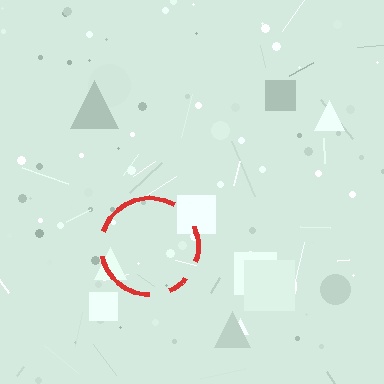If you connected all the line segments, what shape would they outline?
They would outline a circle.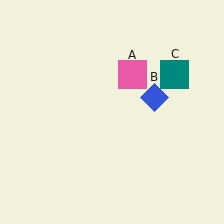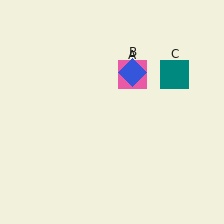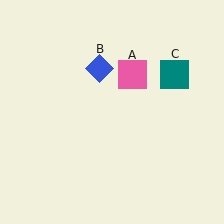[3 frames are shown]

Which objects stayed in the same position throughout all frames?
Pink square (object A) and teal square (object C) remained stationary.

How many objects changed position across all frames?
1 object changed position: blue diamond (object B).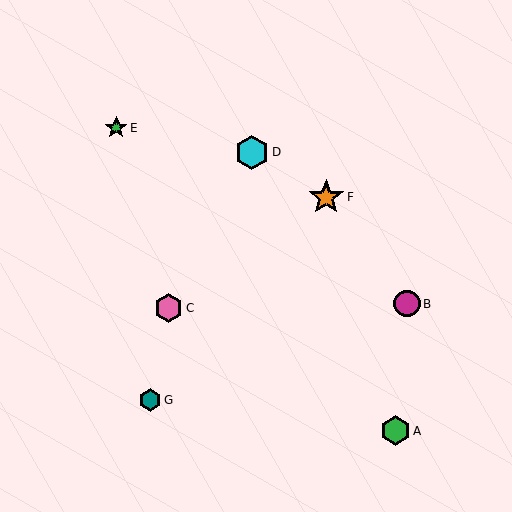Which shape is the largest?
The orange star (labeled F) is the largest.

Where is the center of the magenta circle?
The center of the magenta circle is at (407, 304).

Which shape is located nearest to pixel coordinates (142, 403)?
The teal hexagon (labeled G) at (150, 400) is nearest to that location.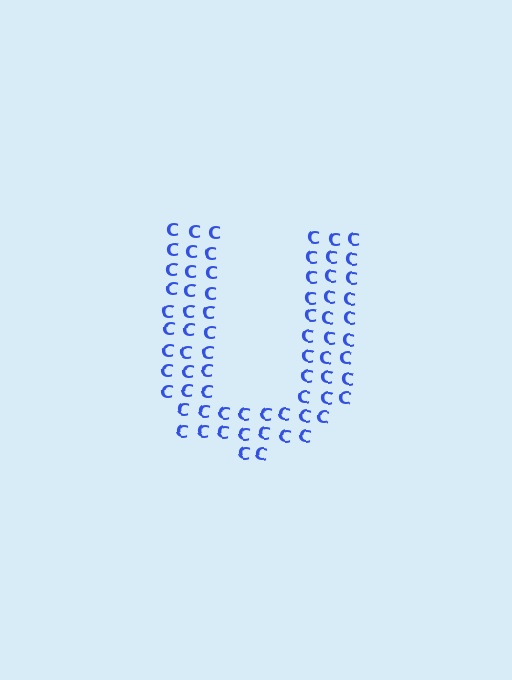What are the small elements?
The small elements are letter C's.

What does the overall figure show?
The overall figure shows the letter U.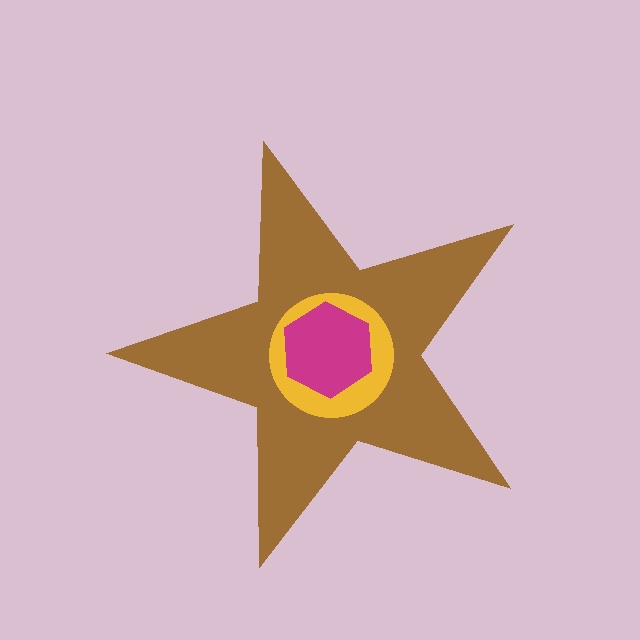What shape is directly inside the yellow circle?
The magenta hexagon.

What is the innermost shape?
The magenta hexagon.